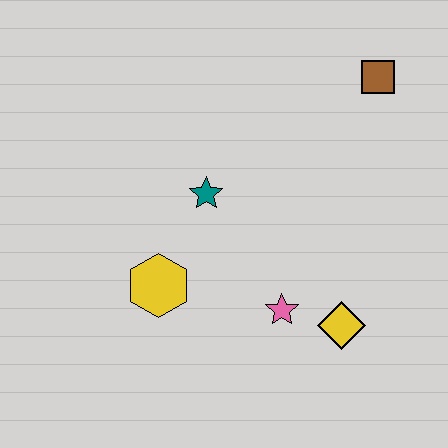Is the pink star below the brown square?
Yes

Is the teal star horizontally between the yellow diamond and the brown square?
No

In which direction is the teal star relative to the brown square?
The teal star is to the left of the brown square.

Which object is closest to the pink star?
The yellow diamond is closest to the pink star.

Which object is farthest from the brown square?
The yellow hexagon is farthest from the brown square.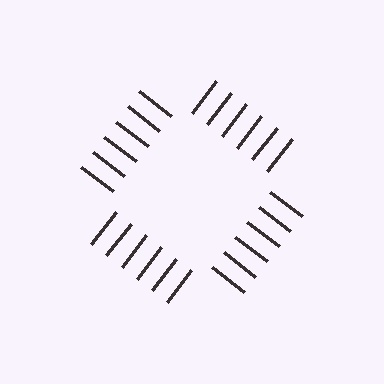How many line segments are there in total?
24 — 6 along each of the 4 edges.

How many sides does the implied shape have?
4 sides — the line-ends trace a square.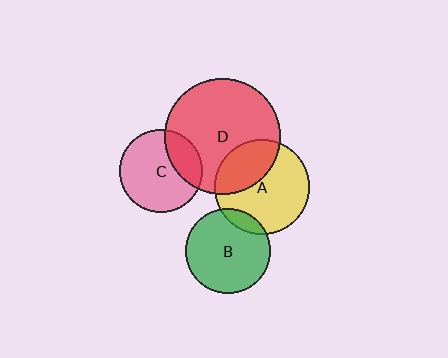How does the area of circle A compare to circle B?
Approximately 1.3 times.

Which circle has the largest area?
Circle D (red).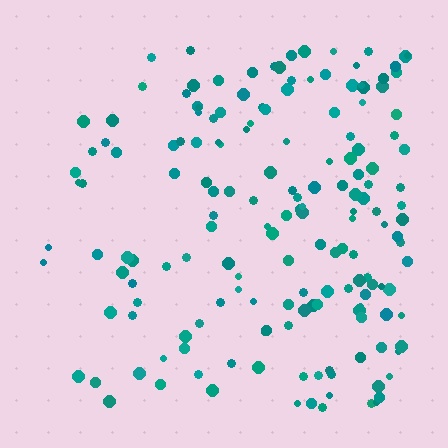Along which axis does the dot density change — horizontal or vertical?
Horizontal.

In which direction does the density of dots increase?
From left to right, with the right side densest.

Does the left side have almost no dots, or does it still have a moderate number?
Still a moderate number, just noticeably fewer than the right.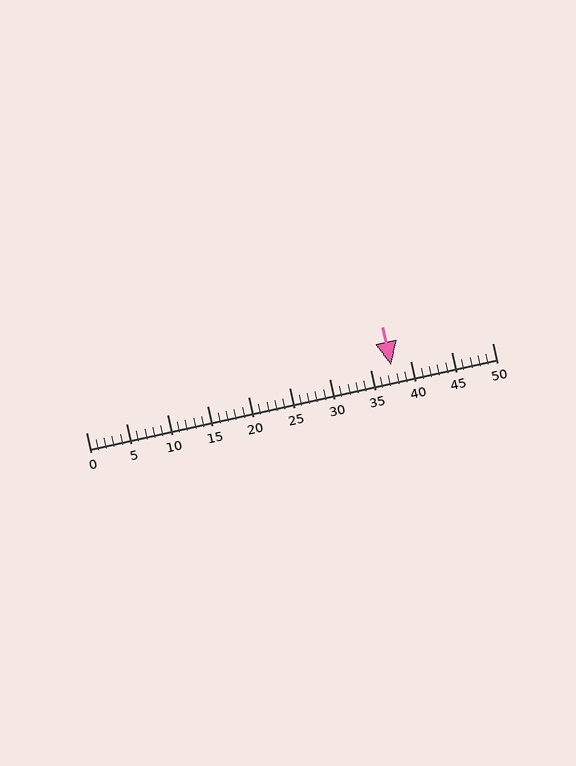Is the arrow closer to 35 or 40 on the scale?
The arrow is closer to 40.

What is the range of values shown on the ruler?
The ruler shows values from 0 to 50.